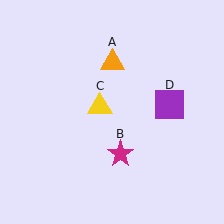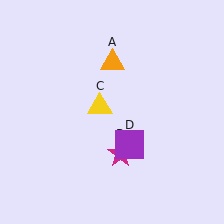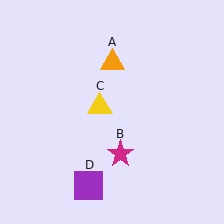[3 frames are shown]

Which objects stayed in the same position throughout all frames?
Orange triangle (object A) and magenta star (object B) and yellow triangle (object C) remained stationary.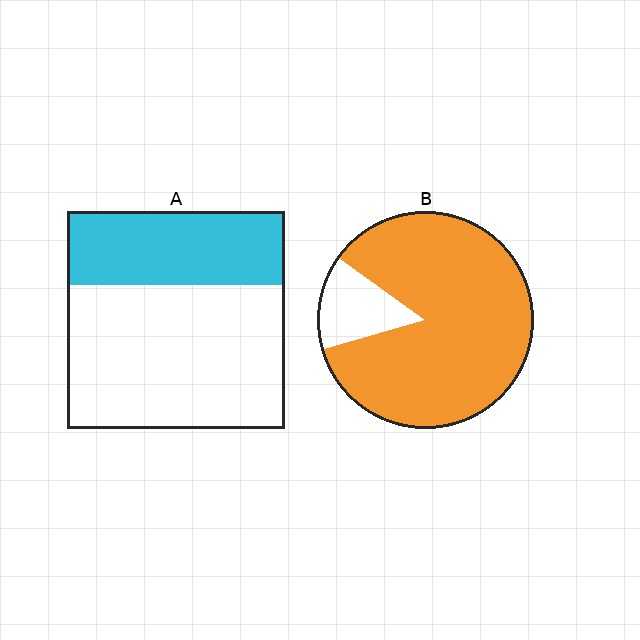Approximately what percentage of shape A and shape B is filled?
A is approximately 35% and B is approximately 85%.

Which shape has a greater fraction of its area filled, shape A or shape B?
Shape B.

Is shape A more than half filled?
No.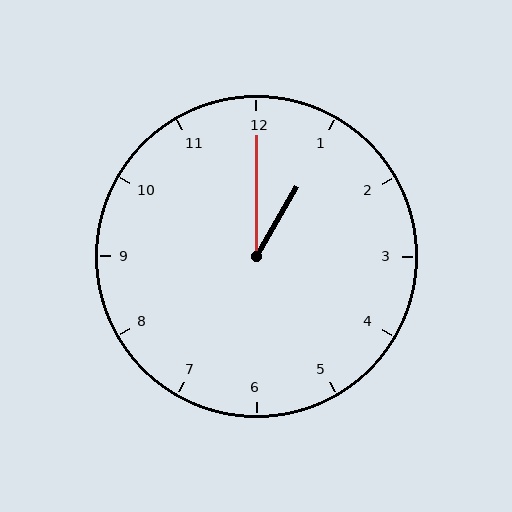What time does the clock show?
1:00.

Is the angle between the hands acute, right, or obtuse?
It is acute.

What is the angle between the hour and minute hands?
Approximately 30 degrees.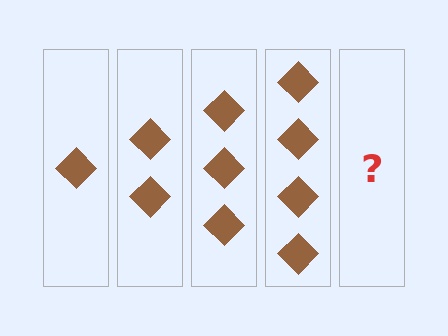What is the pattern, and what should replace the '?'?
The pattern is that each step adds one more diamond. The '?' should be 5 diamonds.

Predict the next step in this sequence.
The next step is 5 diamonds.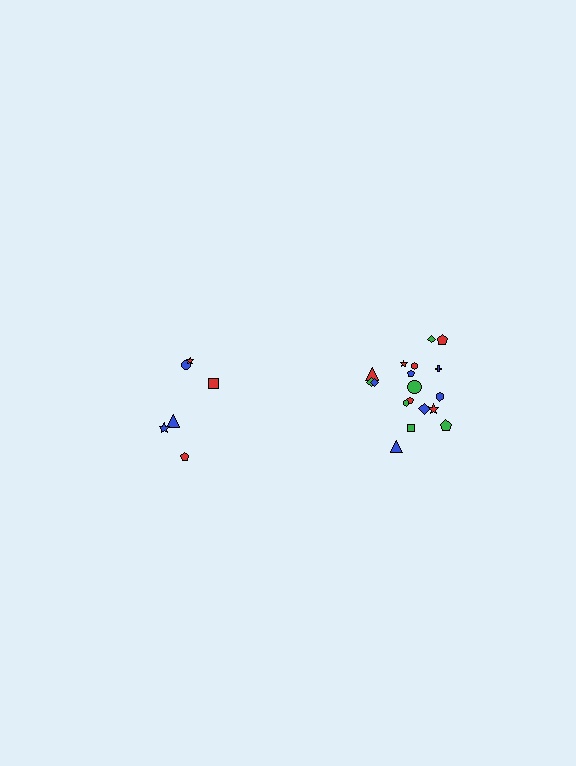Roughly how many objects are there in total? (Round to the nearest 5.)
Roughly 25 objects in total.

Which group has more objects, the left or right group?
The right group.